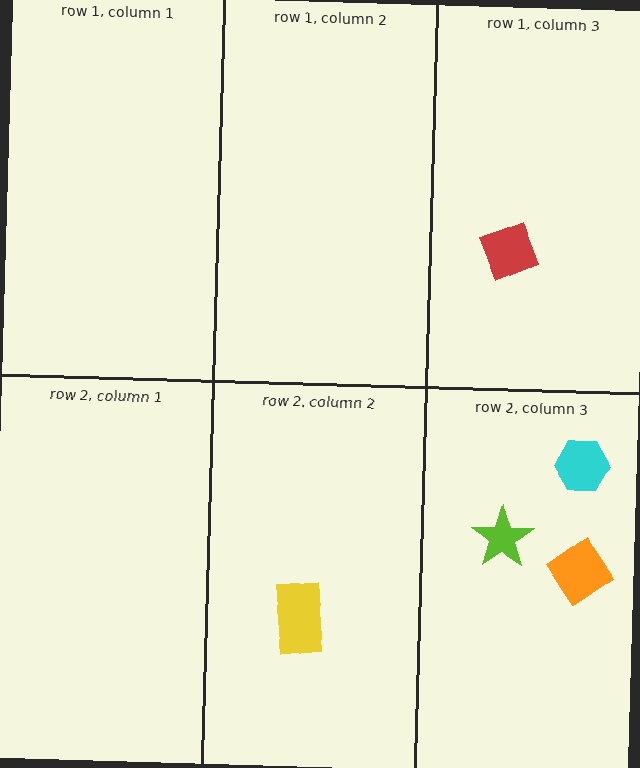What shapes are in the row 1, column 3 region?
The red square.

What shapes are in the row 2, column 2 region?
The yellow rectangle.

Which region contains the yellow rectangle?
The row 2, column 2 region.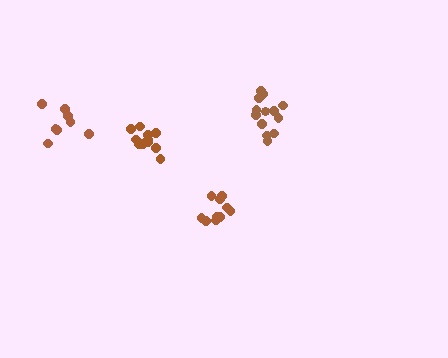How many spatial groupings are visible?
There are 4 spatial groupings.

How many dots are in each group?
Group 1: 11 dots, Group 2: 14 dots, Group 3: 8 dots, Group 4: 10 dots (43 total).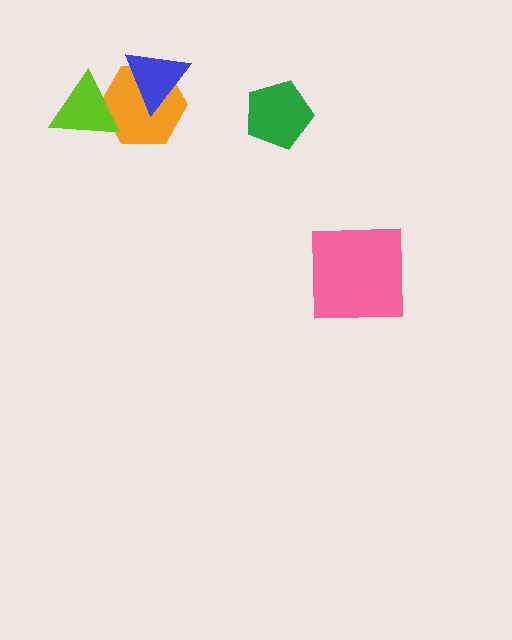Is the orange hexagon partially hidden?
Yes, it is partially covered by another shape.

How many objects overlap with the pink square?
0 objects overlap with the pink square.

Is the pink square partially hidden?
No, no other shape covers it.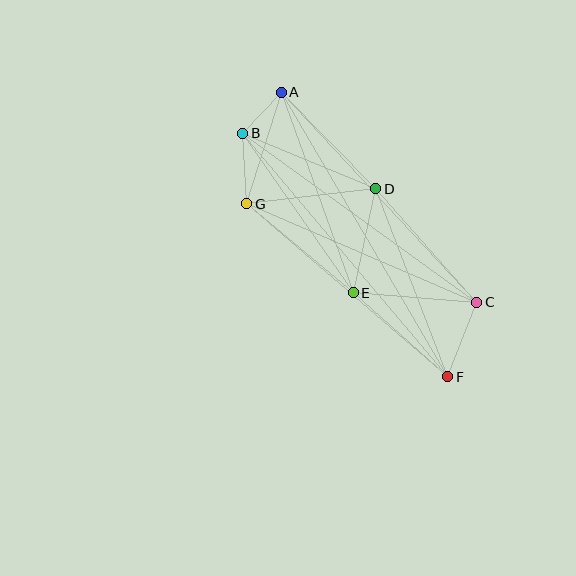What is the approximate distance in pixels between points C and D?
The distance between C and D is approximately 152 pixels.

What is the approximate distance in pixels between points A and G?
The distance between A and G is approximately 117 pixels.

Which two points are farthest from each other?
Points A and F are farthest from each other.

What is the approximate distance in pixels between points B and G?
The distance between B and G is approximately 71 pixels.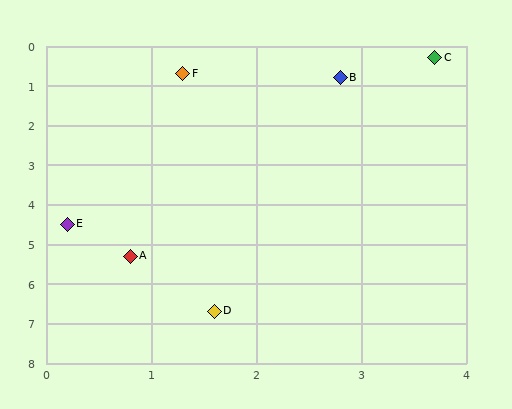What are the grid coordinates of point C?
Point C is at approximately (3.7, 0.3).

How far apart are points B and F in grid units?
Points B and F are about 1.5 grid units apart.